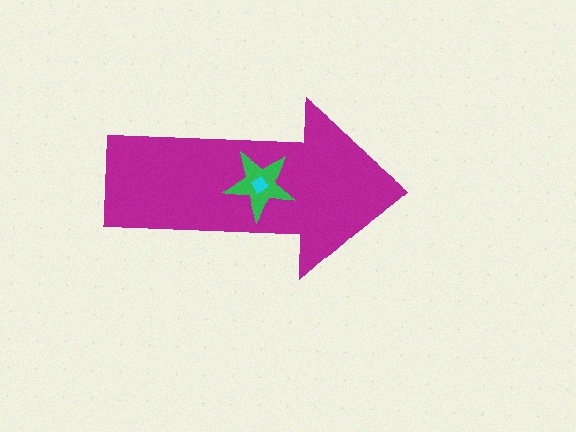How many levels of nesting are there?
3.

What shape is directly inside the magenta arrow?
The green star.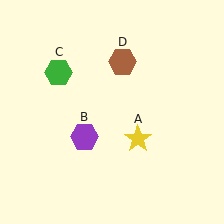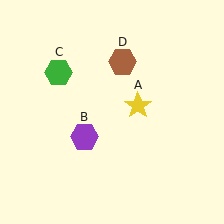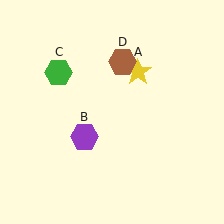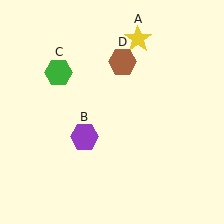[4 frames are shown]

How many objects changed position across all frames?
1 object changed position: yellow star (object A).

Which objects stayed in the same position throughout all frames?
Purple hexagon (object B) and green hexagon (object C) and brown hexagon (object D) remained stationary.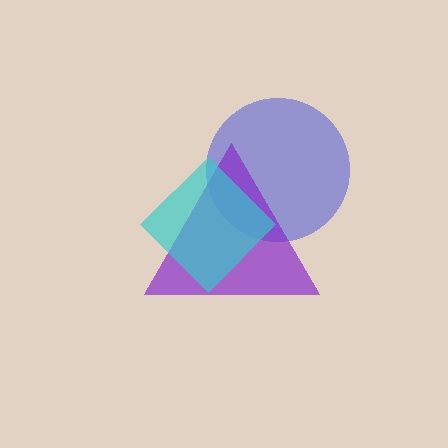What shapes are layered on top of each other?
The layered shapes are: a blue circle, a purple triangle, a cyan diamond.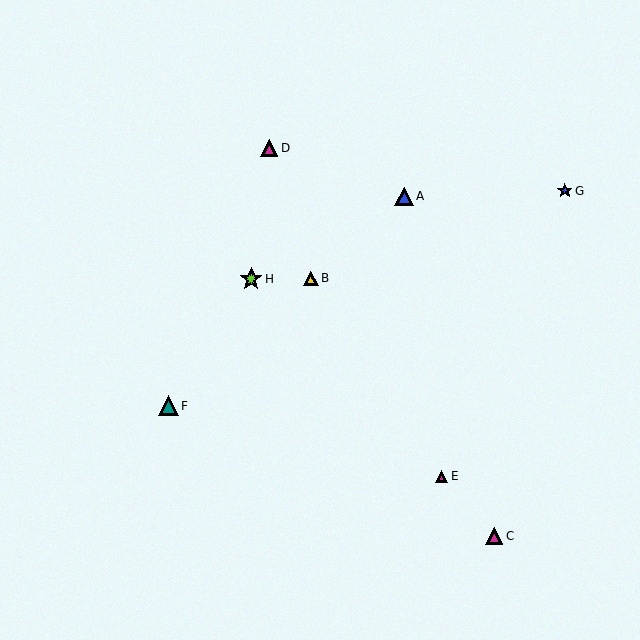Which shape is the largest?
The lime star (labeled H) is the largest.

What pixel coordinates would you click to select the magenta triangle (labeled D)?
Click at (269, 148) to select the magenta triangle D.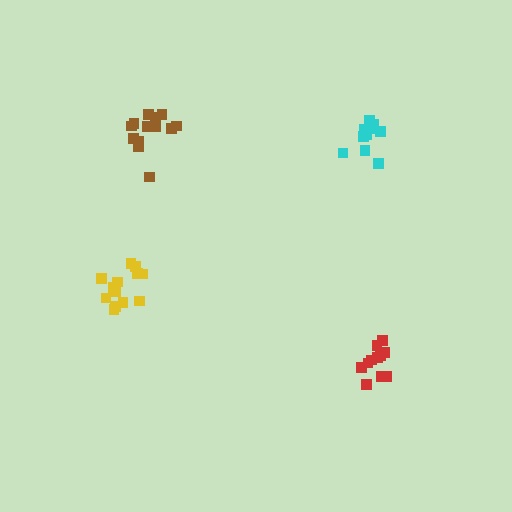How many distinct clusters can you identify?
There are 4 distinct clusters.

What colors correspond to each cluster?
The clusters are colored: red, brown, cyan, yellow.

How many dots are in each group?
Group 1: 11 dots, Group 2: 13 dots, Group 3: 11 dots, Group 4: 13 dots (48 total).